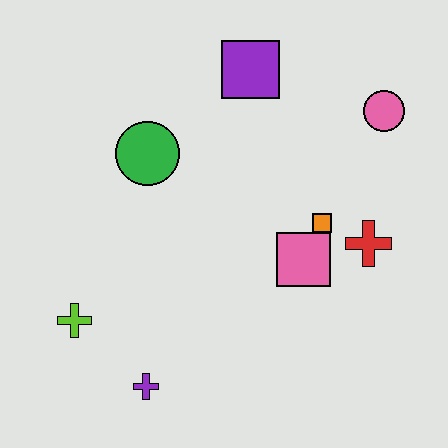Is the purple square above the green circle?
Yes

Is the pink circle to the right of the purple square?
Yes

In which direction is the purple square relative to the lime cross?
The purple square is above the lime cross.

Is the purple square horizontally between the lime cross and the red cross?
Yes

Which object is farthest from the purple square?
The purple cross is farthest from the purple square.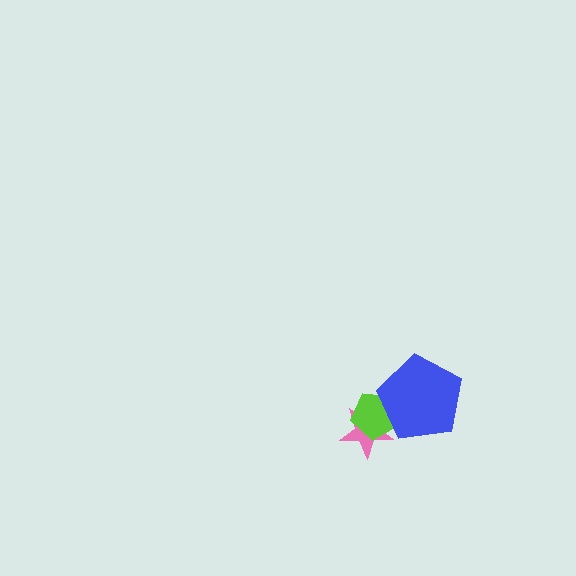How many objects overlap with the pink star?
2 objects overlap with the pink star.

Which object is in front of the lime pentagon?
The blue pentagon is in front of the lime pentagon.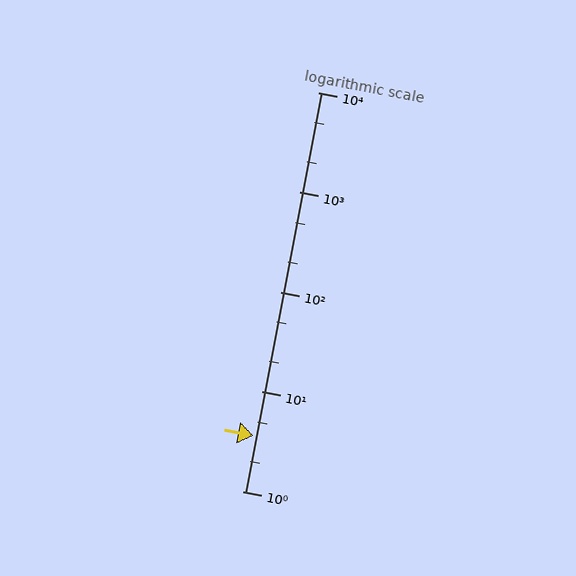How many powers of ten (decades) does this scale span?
The scale spans 4 decades, from 1 to 10000.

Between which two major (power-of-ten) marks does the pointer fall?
The pointer is between 1 and 10.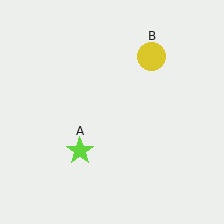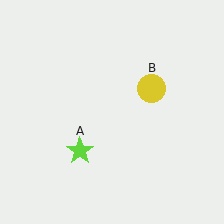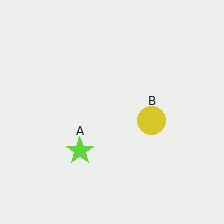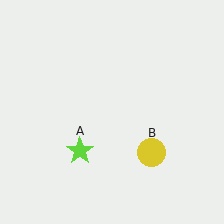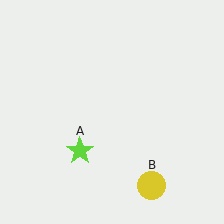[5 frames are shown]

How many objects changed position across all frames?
1 object changed position: yellow circle (object B).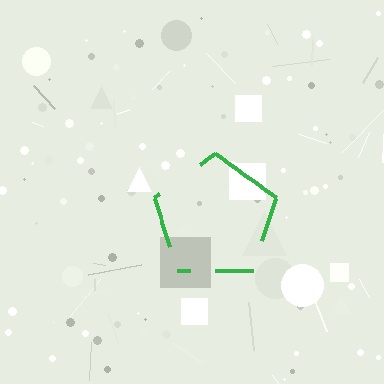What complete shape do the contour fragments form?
The contour fragments form a pentagon.